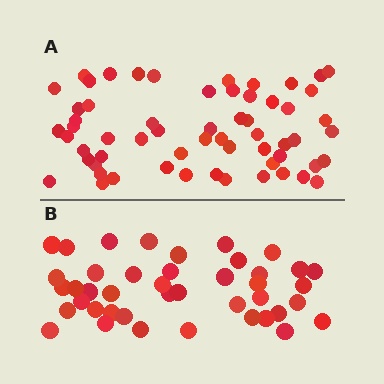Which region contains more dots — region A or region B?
Region A (the top region) has more dots.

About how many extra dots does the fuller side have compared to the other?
Region A has approximately 20 more dots than region B.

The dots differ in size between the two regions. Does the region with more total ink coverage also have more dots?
No. Region B has more total ink coverage because its dots are larger, but region A actually contains more individual dots. Total area can be misleading — the number of items is what matters here.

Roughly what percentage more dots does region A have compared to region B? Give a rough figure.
About 45% more.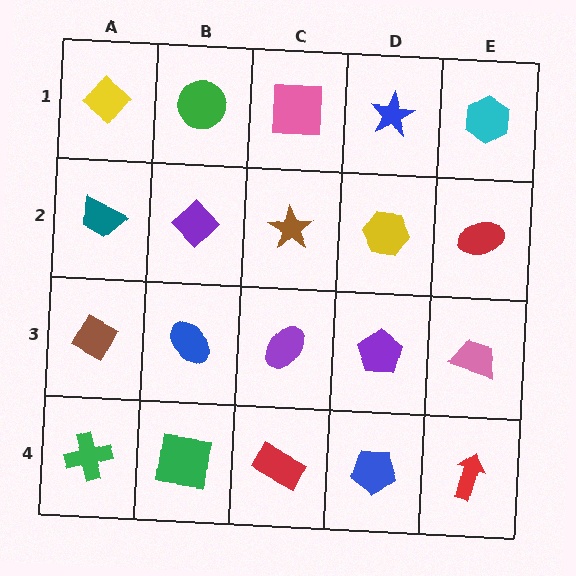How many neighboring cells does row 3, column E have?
3.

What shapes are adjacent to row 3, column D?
A yellow hexagon (row 2, column D), a blue pentagon (row 4, column D), a purple ellipse (row 3, column C), a pink trapezoid (row 3, column E).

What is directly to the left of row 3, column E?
A purple pentagon.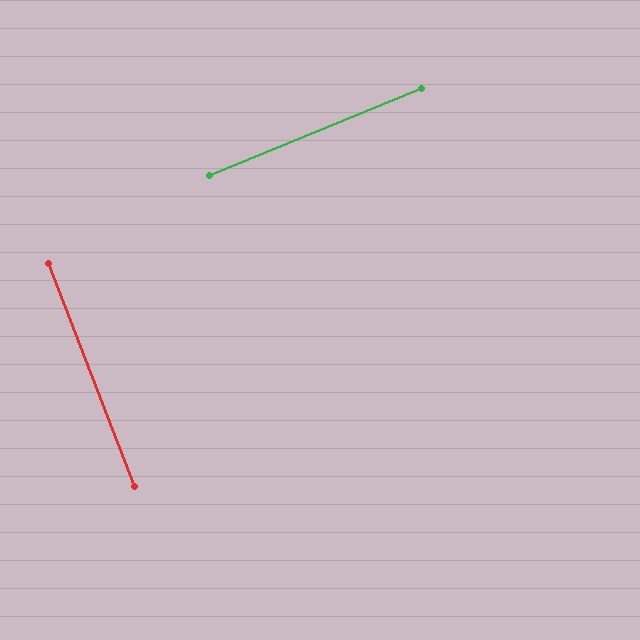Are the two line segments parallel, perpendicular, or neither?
Perpendicular — they meet at approximately 89°.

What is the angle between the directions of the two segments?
Approximately 89 degrees.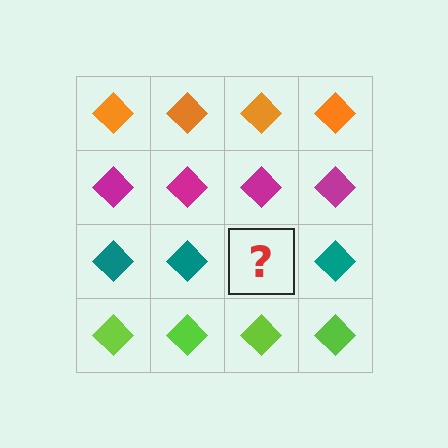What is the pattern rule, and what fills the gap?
The rule is that each row has a consistent color. The gap should be filled with a teal diamond.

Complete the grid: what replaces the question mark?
The question mark should be replaced with a teal diamond.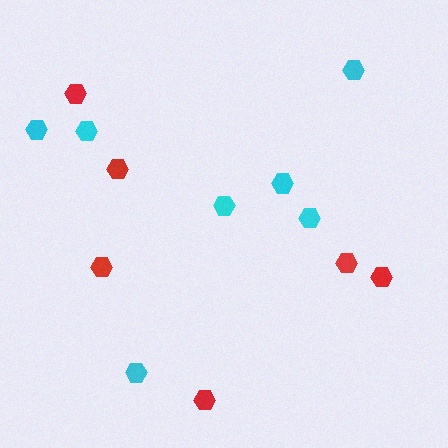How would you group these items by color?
There are 2 groups: one group of cyan hexagons (7) and one group of red hexagons (6).